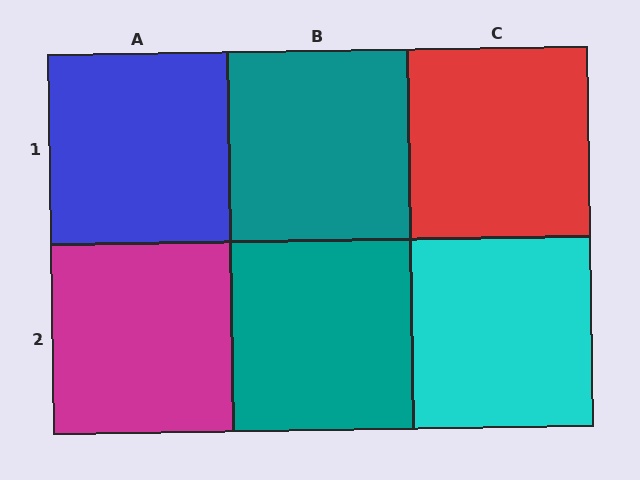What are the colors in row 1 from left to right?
Blue, teal, red.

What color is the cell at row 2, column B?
Teal.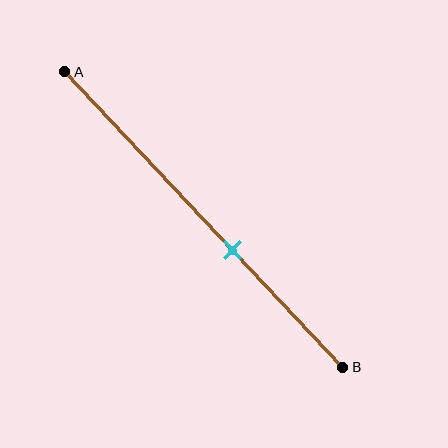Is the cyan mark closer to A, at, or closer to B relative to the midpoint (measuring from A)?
The cyan mark is closer to point B than the midpoint of segment AB.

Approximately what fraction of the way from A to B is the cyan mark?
The cyan mark is approximately 60% of the way from A to B.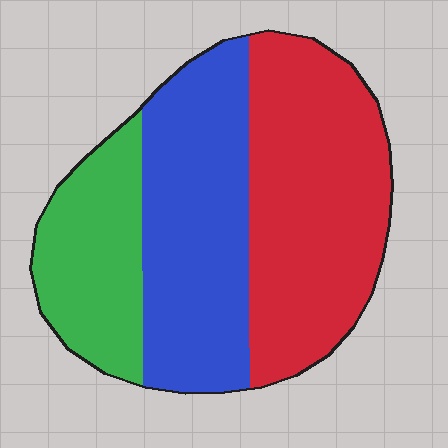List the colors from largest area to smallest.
From largest to smallest: red, blue, green.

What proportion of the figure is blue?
Blue covers around 35% of the figure.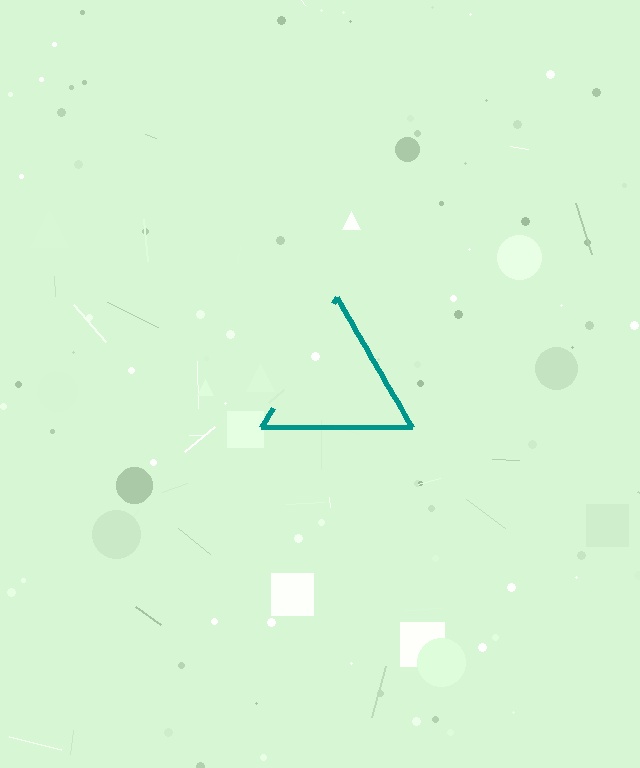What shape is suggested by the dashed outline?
The dashed outline suggests a triangle.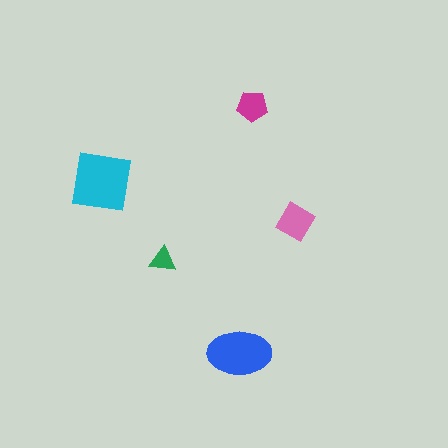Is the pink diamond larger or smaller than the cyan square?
Smaller.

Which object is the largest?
The cyan square.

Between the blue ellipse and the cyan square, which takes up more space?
The cyan square.